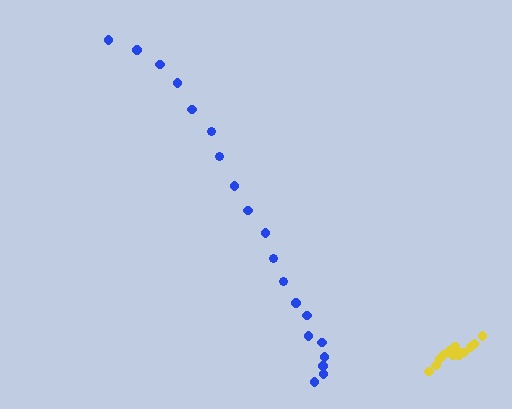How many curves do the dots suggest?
There are 2 distinct paths.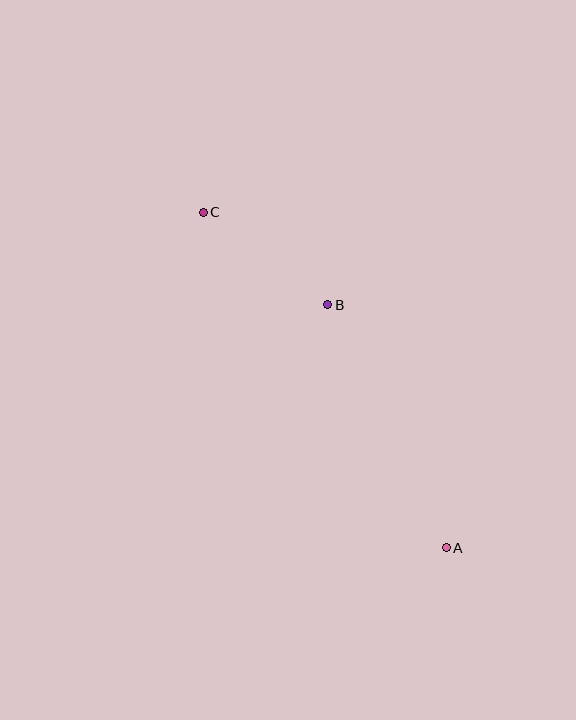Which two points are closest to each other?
Points B and C are closest to each other.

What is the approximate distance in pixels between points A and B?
The distance between A and B is approximately 271 pixels.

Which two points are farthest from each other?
Points A and C are farthest from each other.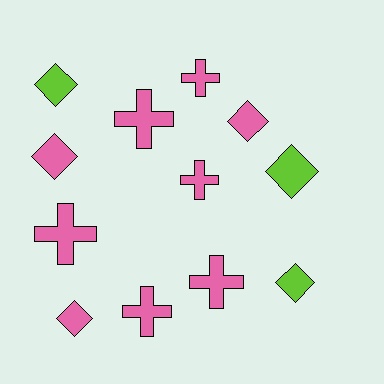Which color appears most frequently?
Pink, with 9 objects.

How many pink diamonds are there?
There are 3 pink diamonds.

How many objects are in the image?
There are 12 objects.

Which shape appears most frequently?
Cross, with 6 objects.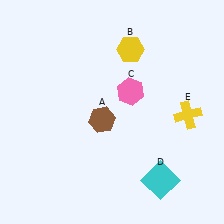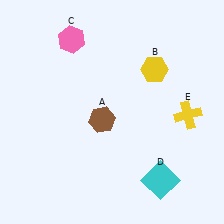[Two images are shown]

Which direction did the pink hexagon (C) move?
The pink hexagon (C) moved left.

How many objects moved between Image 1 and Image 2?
2 objects moved between the two images.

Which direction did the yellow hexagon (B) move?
The yellow hexagon (B) moved right.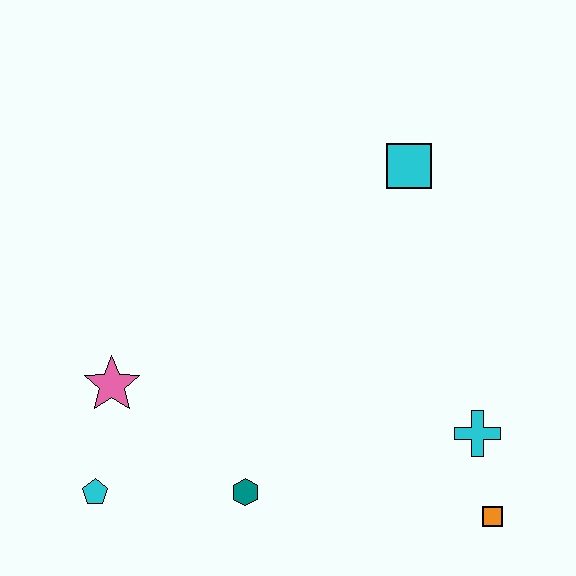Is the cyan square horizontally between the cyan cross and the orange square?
No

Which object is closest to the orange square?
The cyan cross is closest to the orange square.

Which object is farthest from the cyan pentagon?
The cyan square is farthest from the cyan pentagon.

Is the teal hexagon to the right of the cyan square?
No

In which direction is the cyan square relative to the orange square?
The cyan square is above the orange square.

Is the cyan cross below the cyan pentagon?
No